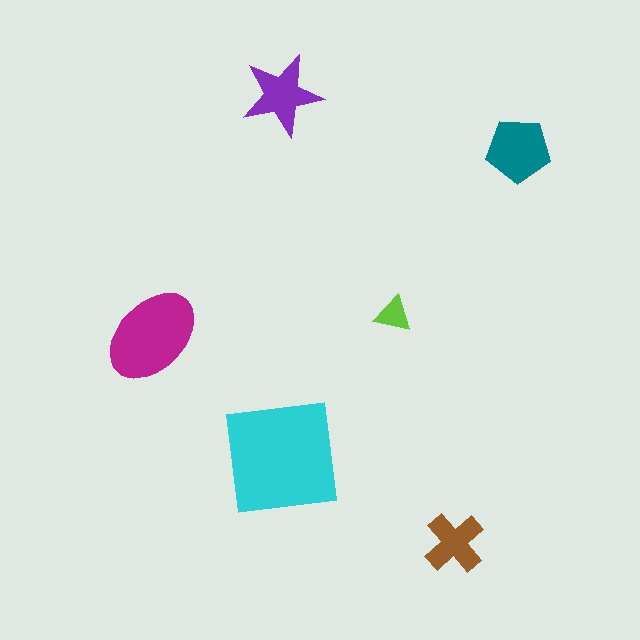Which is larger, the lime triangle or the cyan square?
The cyan square.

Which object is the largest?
The cyan square.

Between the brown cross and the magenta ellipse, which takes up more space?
The magenta ellipse.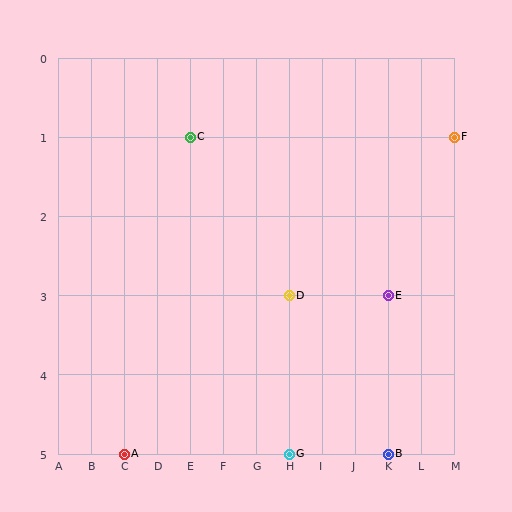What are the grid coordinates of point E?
Point E is at grid coordinates (K, 3).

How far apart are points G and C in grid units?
Points G and C are 3 columns and 4 rows apart (about 5.0 grid units diagonally).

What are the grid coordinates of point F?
Point F is at grid coordinates (M, 1).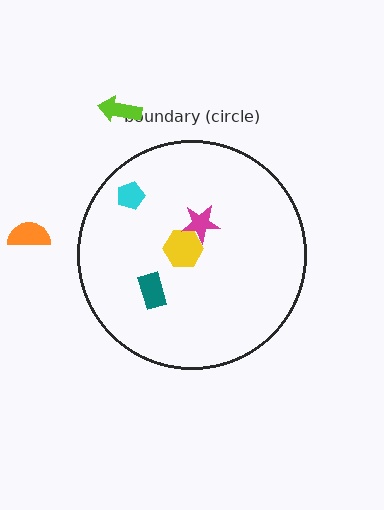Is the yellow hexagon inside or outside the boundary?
Inside.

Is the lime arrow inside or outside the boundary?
Outside.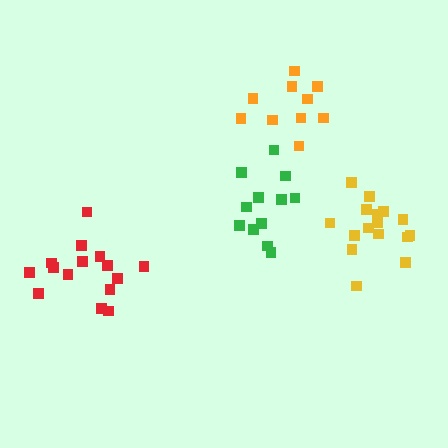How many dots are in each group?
Group 1: 10 dots, Group 2: 15 dots, Group 3: 16 dots, Group 4: 12 dots (53 total).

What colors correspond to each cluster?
The clusters are colored: orange, red, yellow, green.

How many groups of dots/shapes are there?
There are 4 groups.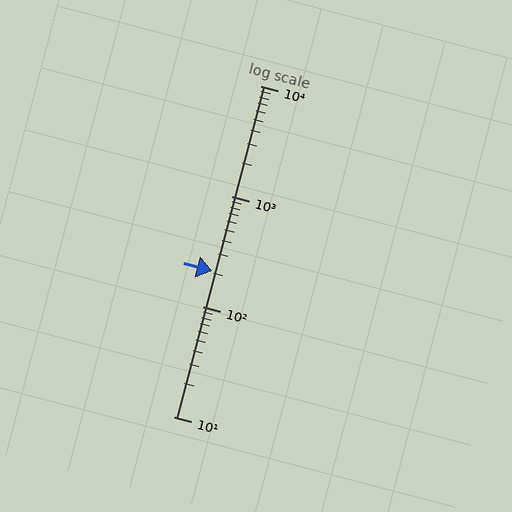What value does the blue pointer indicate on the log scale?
The pointer indicates approximately 210.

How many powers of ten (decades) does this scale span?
The scale spans 3 decades, from 10 to 10000.